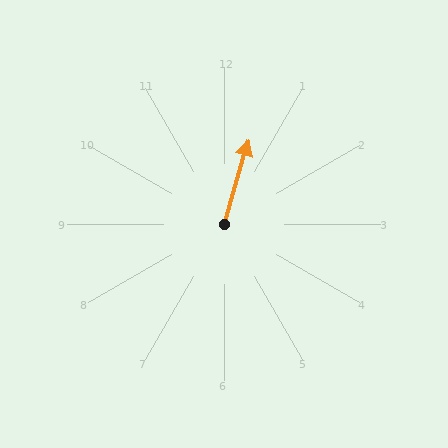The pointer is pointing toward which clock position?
Roughly 1 o'clock.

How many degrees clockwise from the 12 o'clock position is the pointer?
Approximately 16 degrees.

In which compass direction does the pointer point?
North.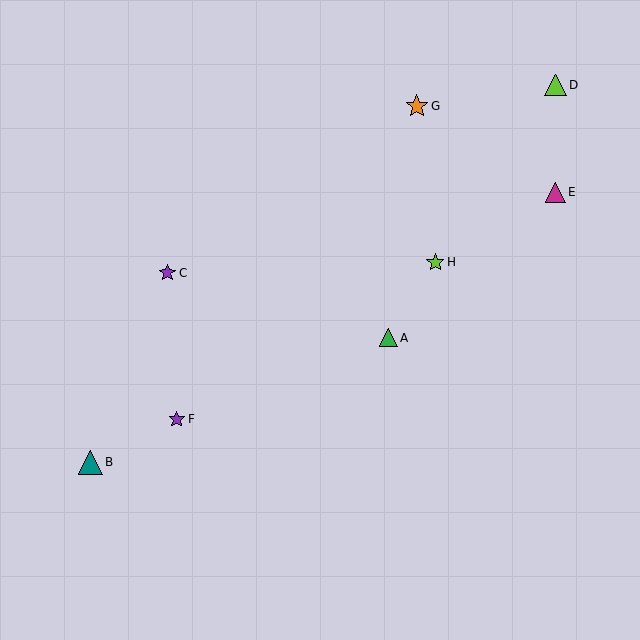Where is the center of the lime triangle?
The center of the lime triangle is at (555, 85).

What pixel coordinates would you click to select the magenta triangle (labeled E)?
Click at (556, 192) to select the magenta triangle E.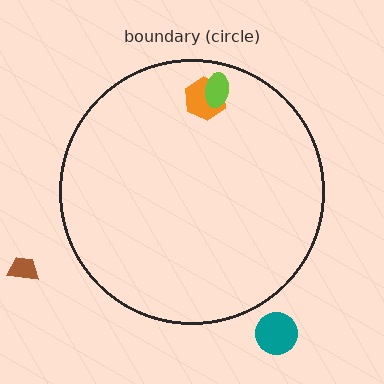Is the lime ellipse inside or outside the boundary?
Inside.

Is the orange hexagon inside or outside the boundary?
Inside.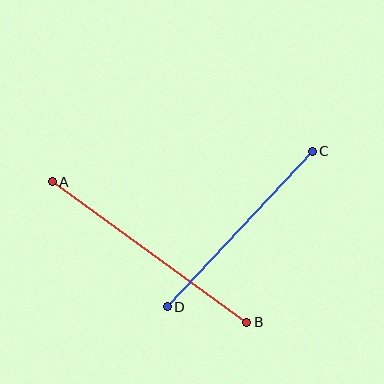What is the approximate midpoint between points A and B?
The midpoint is at approximately (149, 252) pixels.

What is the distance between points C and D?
The distance is approximately 213 pixels.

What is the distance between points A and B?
The distance is approximately 240 pixels.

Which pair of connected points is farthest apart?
Points A and B are farthest apart.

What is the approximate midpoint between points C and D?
The midpoint is at approximately (240, 229) pixels.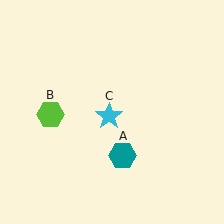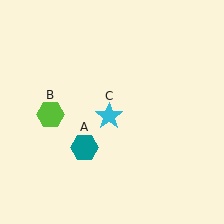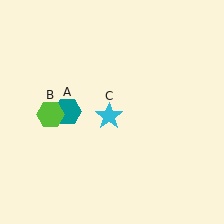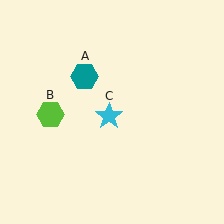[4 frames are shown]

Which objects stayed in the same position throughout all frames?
Lime hexagon (object B) and cyan star (object C) remained stationary.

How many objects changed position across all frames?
1 object changed position: teal hexagon (object A).